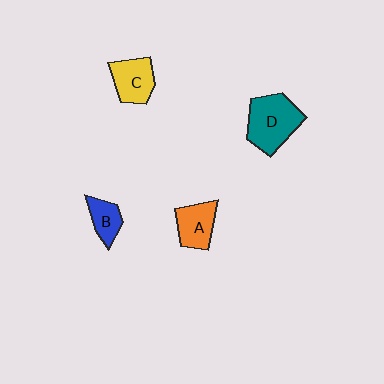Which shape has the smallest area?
Shape B (blue).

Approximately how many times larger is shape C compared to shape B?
Approximately 1.4 times.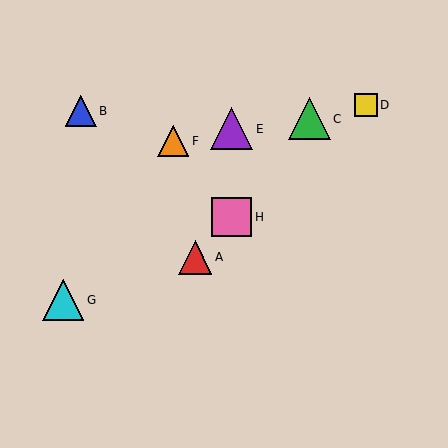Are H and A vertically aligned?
No, H is at x≈232 and A is at x≈195.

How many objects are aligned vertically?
2 objects (E, H) are aligned vertically.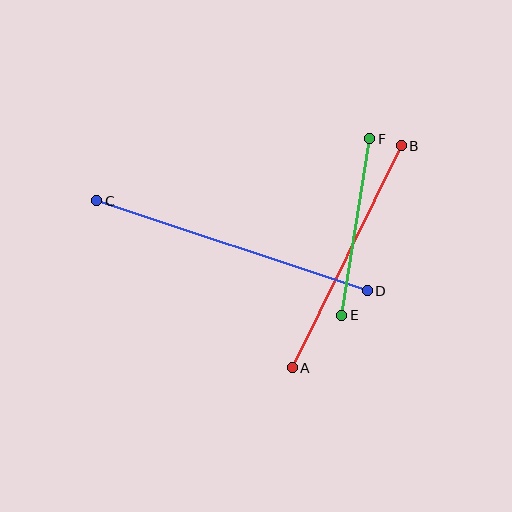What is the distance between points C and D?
The distance is approximately 285 pixels.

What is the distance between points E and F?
The distance is approximately 178 pixels.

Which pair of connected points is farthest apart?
Points C and D are farthest apart.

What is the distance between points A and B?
The distance is approximately 247 pixels.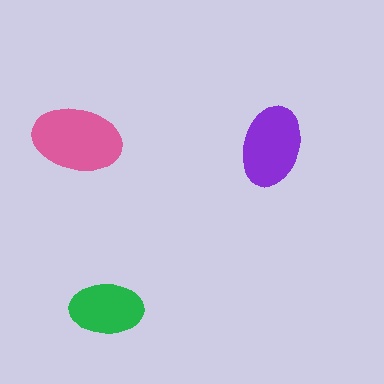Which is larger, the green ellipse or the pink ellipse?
The pink one.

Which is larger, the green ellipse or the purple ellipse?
The purple one.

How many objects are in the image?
There are 3 objects in the image.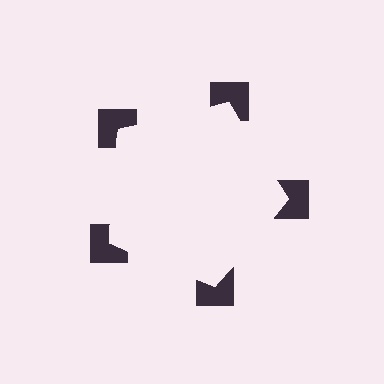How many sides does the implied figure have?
5 sides.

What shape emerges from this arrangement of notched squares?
An illusory pentagon — its edges are inferred from the aligned wedge cuts in the notched squares, not physically drawn.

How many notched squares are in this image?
There are 5 — one at each vertex of the illusory pentagon.